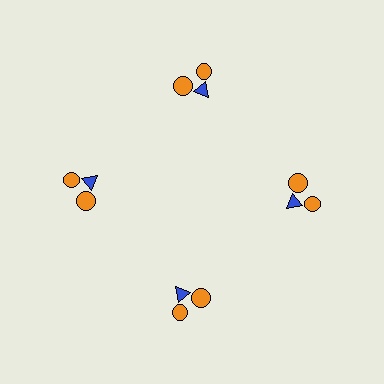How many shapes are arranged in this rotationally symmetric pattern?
There are 12 shapes, arranged in 4 groups of 3.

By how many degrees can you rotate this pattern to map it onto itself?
The pattern maps onto itself every 90 degrees of rotation.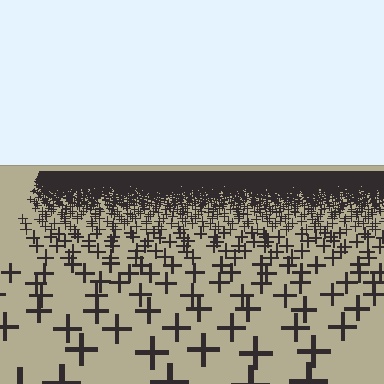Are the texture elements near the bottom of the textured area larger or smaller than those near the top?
Larger. Near the bottom, elements are closer to the viewer and appear at a bigger on-screen size.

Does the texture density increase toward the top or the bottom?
Density increases toward the top.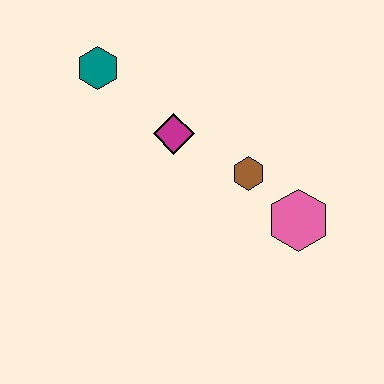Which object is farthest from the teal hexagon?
The pink hexagon is farthest from the teal hexagon.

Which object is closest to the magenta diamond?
The brown hexagon is closest to the magenta diamond.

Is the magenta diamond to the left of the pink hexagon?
Yes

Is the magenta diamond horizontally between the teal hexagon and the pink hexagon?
Yes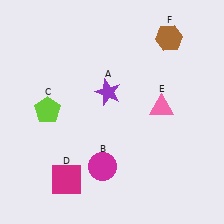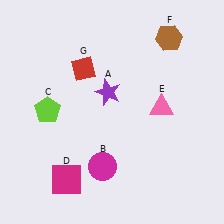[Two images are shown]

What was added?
A red diamond (G) was added in Image 2.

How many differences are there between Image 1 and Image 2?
There is 1 difference between the two images.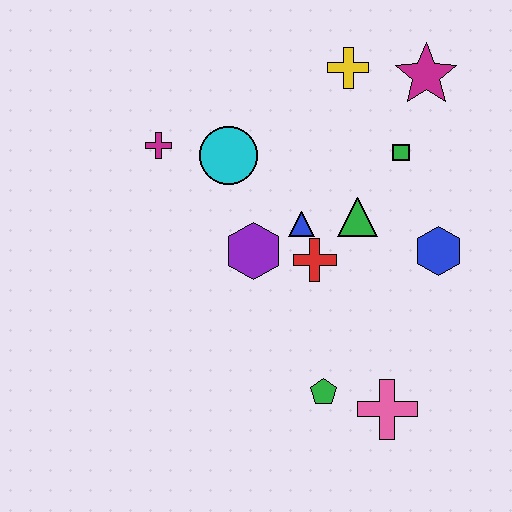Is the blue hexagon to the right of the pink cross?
Yes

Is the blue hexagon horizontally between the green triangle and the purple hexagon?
No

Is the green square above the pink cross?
Yes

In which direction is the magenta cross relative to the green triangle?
The magenta cross is to the left of the green triangle.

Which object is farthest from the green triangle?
The magenta cross is farthest from the green triangle.